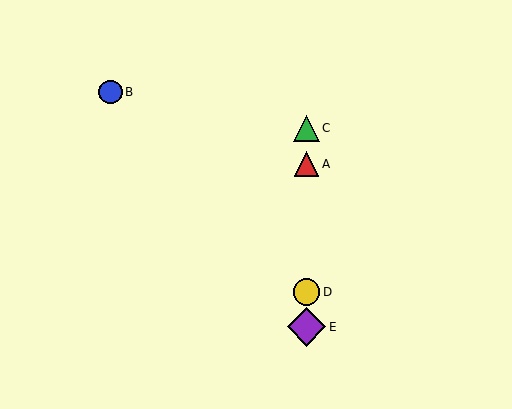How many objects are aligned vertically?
4 objects (A, C, D, E) are aligned vertically.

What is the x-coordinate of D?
Object D is at x≈306.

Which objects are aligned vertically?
Objects A, C, D, E are aligned vertically.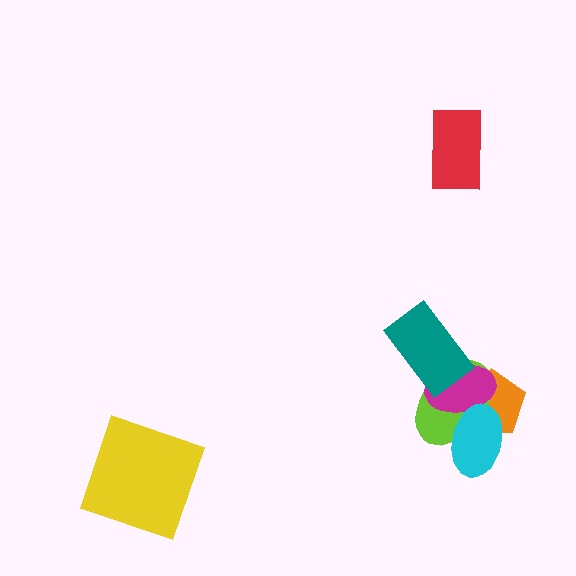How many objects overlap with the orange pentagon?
3 objects overlap with the orange pentagon.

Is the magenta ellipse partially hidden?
Yes, it is partially covered by another shape.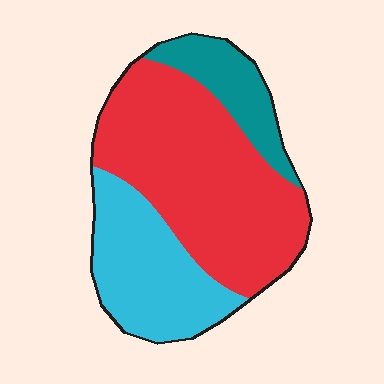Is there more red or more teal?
Red.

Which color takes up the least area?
Teal, at roughly 15%.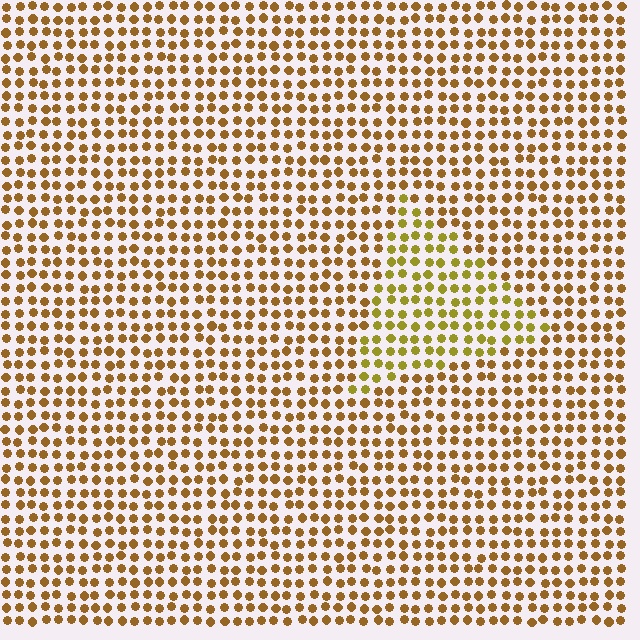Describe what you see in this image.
The image is filled with small brown elements in a uniform arrangement. A triangle-shaped region is visible where the elements are tinted to a slightly different hue, forming a subtle color boundary.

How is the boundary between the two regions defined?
The boundary is defined purely by a slight shift in hue (about 25 degrees). Spacing, size, and orientation are identical on both sides.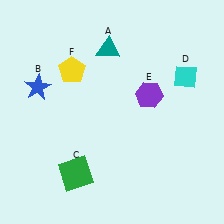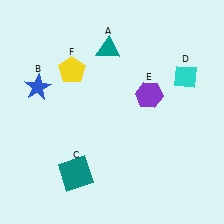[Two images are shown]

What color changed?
The square (C) changed from green in Image 1 to teal in Image 2.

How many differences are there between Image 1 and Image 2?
There is 1 difference between the two images.